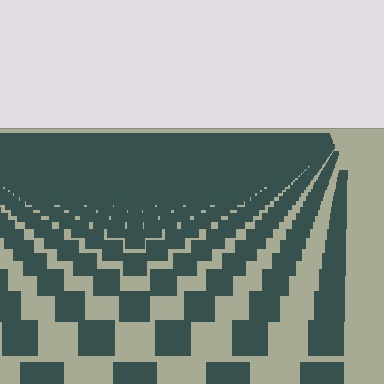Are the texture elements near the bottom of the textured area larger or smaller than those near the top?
Larger. Near the bottom, elements are closer to the viewer and appear at a bigger on-screen size.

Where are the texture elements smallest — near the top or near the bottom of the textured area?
Near the top.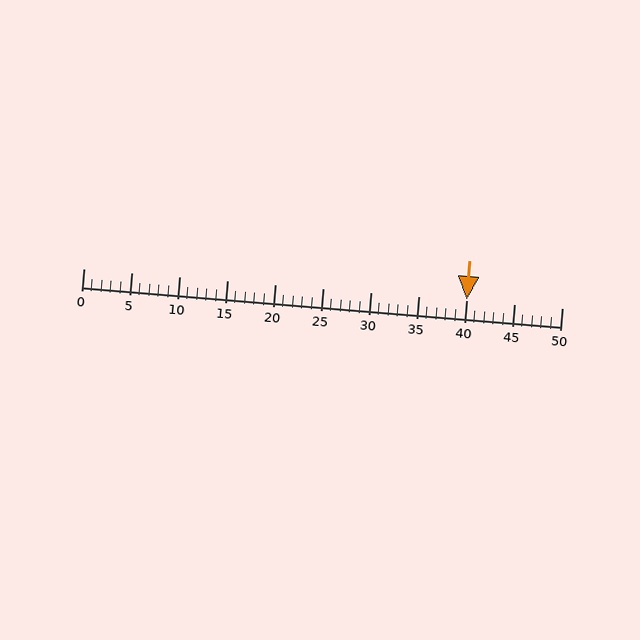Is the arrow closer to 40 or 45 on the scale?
The arrow is closer to 40.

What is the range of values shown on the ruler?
The ruler shows values from 0 to 50.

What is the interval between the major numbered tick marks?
The major tick marks are spaced 5 units apart.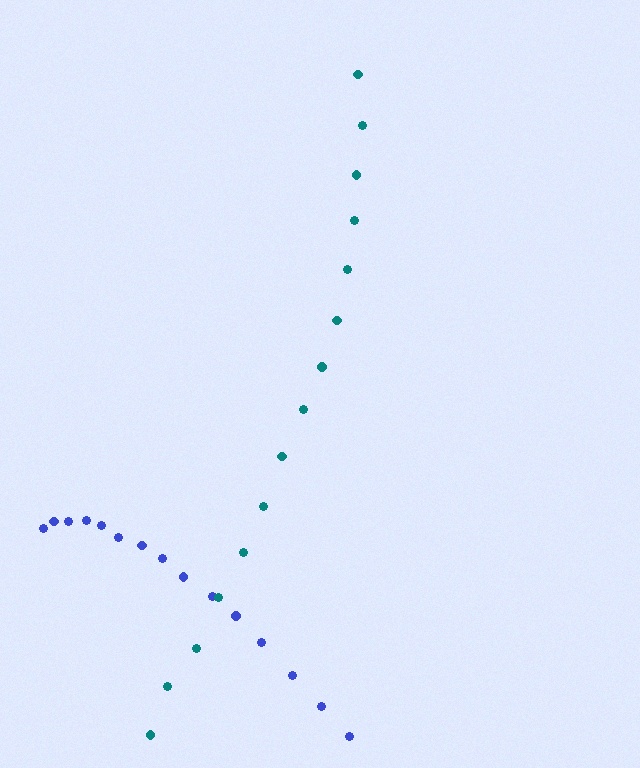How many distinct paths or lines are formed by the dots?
There are 2 distinct paths.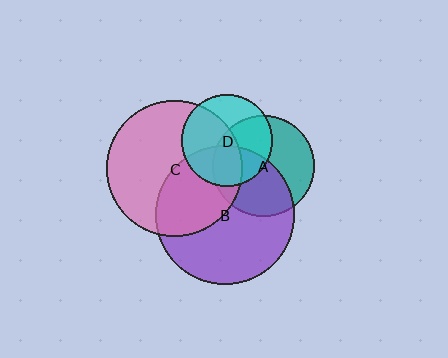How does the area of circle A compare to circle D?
Approximately 1.2 times.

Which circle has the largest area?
Circle B (purple).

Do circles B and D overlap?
Yes.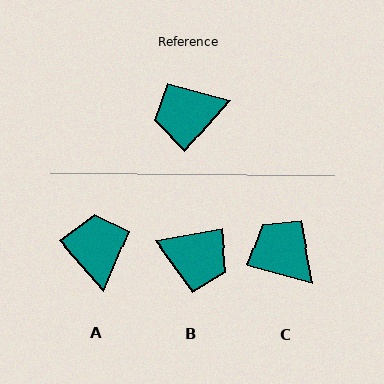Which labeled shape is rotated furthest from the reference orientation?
B, about 141 degrees away.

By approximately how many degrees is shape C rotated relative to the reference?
Approximately 64 degrees clockwise.